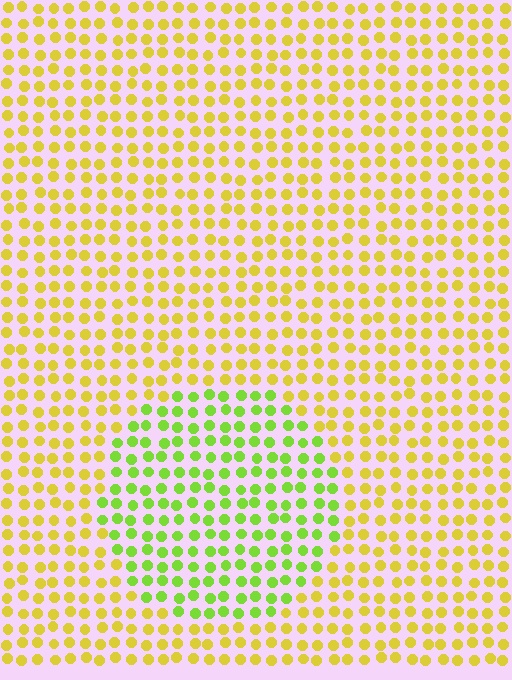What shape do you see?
I see a circle.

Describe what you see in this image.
The image is filled with small yellow elements in a uniform arrangement. A circle-shaped region is visible where the elements are tinted to a slightly different hue, forming a subtle color boundary.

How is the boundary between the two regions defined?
The boundary is defined purely by a slight shift in hue (about 41 degrees). Spacing, size, and orientation are identical on both sides.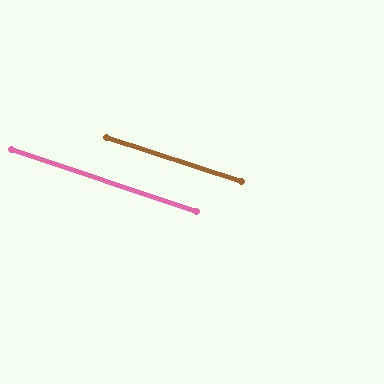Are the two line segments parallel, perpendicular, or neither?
Parallel — their directions differ by only 0.4°.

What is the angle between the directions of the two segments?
Approximately 0 degrees.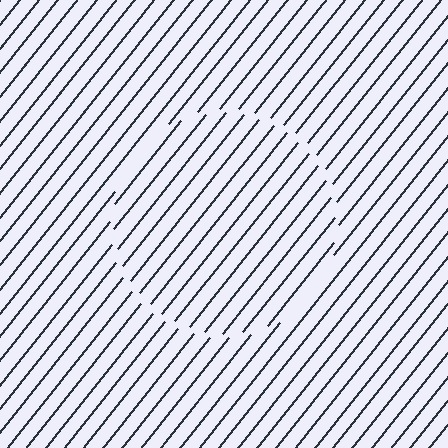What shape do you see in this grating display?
An illusory circle. The interior of the shape contains the same grating, shifted by half a period — the contour is defined by the phase discontinuity where line-ends from the inner and outer gratings abut.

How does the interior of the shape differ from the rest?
The interior of the shape contains the same grating, shifted by half a period — the contour is defined by the phase discontinuity where line-ends from the inner and outer gratings abut.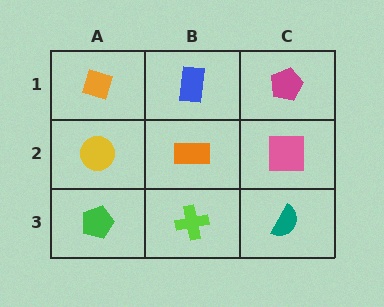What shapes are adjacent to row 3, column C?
A pink square (row 2, column C), a lime cross (row 3, column B).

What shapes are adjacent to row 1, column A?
A yellow circle (row 2, column A), a blue rectangle (row 1, column B).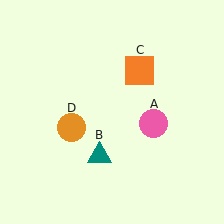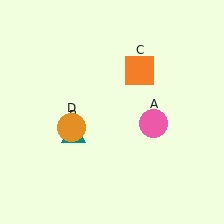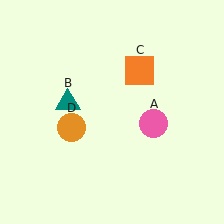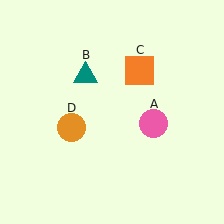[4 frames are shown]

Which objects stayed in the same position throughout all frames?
Pink circle (object A) and orange square (object C) and orange circle (object D) remained stationary.